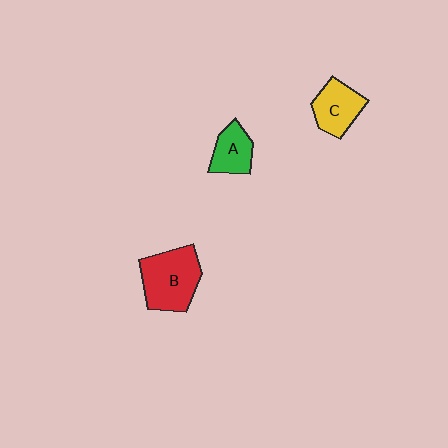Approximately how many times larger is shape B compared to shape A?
Approximately 1.9 times.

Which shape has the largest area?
Shape B (red).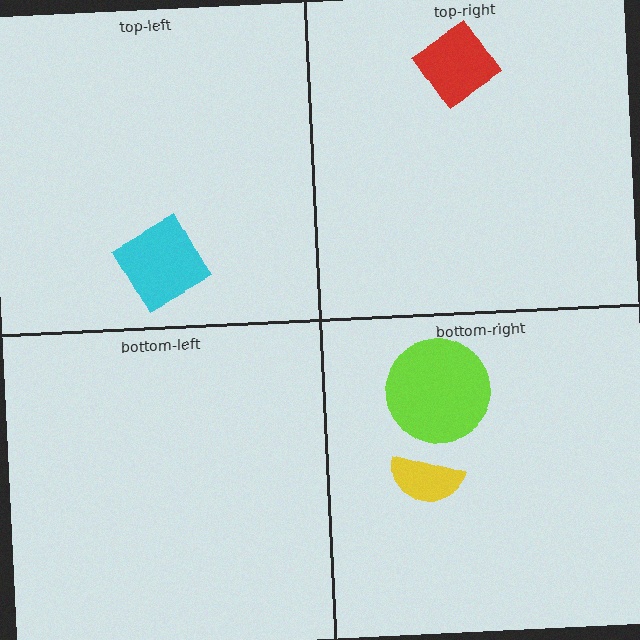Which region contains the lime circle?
The bottom-right region.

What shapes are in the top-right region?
The red diamond.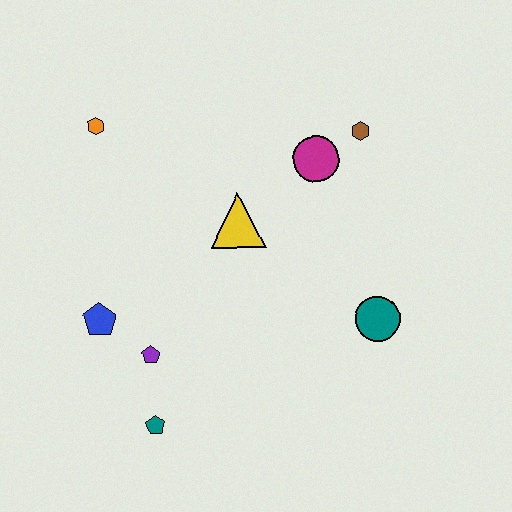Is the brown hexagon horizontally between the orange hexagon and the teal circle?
Yes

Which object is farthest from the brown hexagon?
The teal pentagon is farthest from the brown hexagon.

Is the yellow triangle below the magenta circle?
Yes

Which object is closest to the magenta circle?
The brown hexagon is closest to the magenta circle.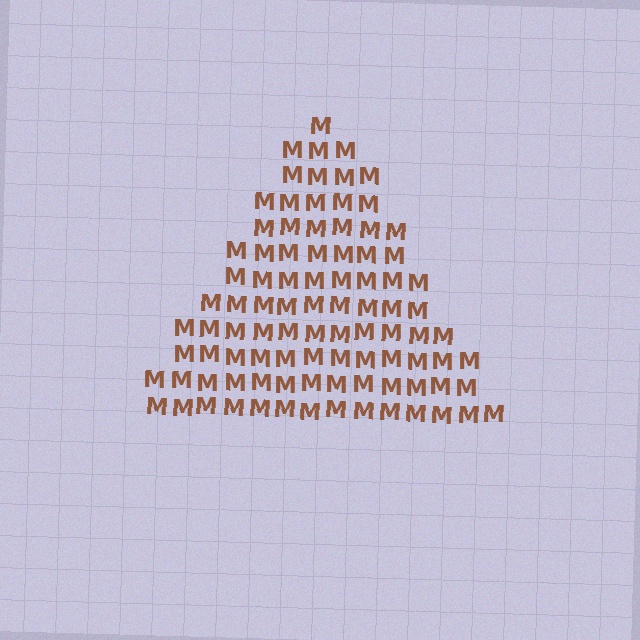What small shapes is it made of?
It is made of small letter M's.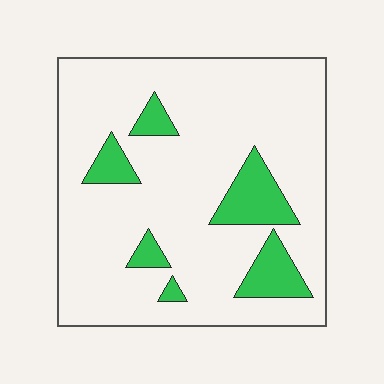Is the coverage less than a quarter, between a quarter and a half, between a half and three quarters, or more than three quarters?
Less than a quarter.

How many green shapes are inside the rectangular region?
6.